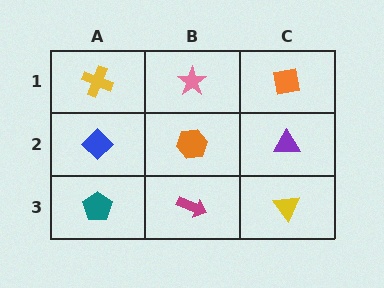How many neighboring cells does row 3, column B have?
3.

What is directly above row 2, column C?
An orange square.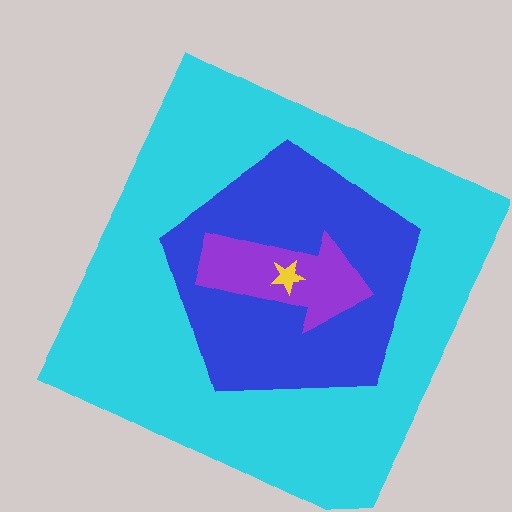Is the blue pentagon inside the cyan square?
Yes.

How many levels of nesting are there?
4.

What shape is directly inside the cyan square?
The blue pentagon.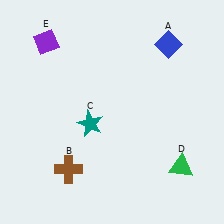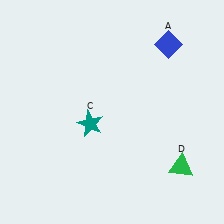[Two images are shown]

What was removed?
The purple diamond (E), the brown cross (B) were removed in Image 2.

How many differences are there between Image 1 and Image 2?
There are 2 differences between the two images.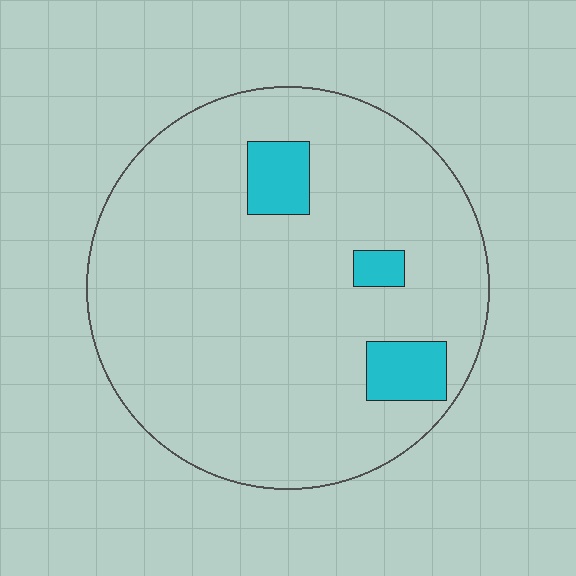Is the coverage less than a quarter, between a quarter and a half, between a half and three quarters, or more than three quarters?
Less than a quarter.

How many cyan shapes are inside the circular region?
3.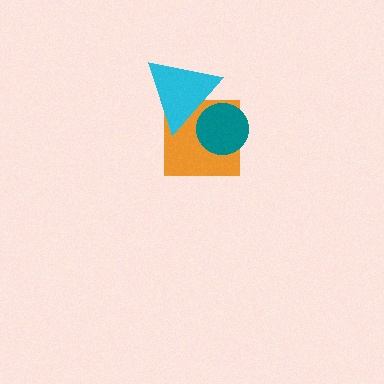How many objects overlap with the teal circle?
2 objects overlap with the teal circle.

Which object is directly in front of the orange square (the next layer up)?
The cyan triangle is directly in front of the orange square.